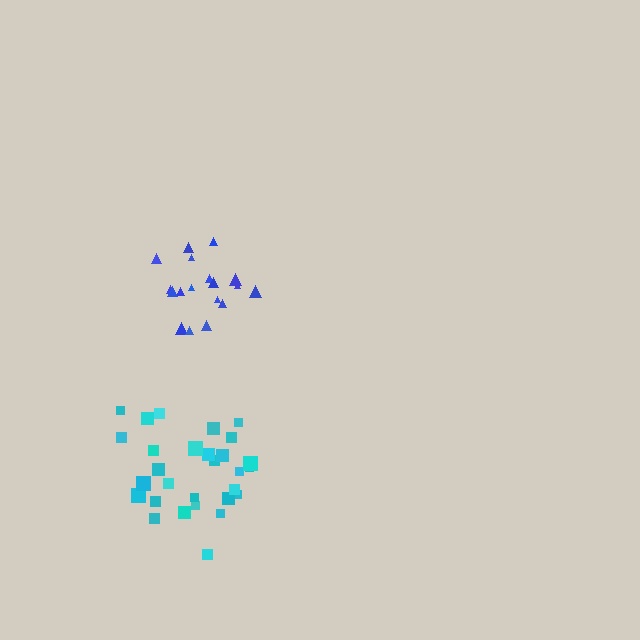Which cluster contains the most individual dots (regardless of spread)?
Cyan (29).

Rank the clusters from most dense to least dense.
blue, cyan.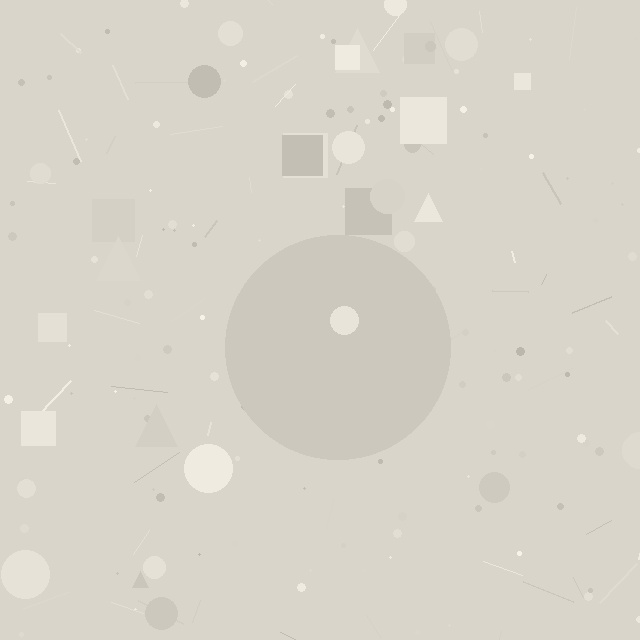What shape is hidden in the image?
A circle is hidden in the image.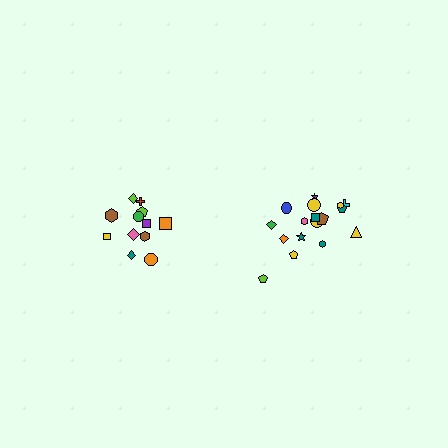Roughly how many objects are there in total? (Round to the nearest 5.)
Roughly 30 objects in total.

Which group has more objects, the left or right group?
The right group.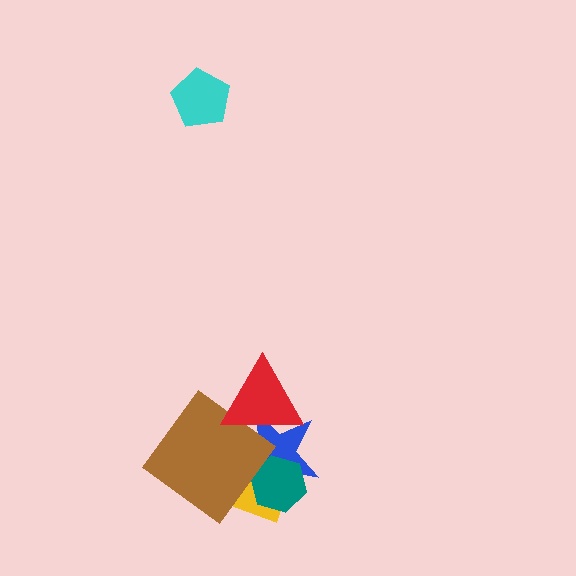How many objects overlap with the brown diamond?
3 objects overlap with the brown diamond.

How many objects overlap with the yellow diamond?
3 objects overlap with the yellow diamond.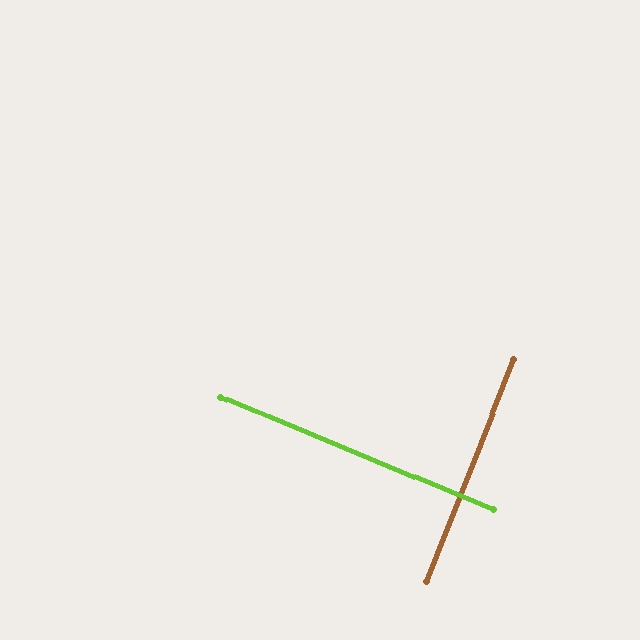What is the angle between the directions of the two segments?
Approximately 89 degrees.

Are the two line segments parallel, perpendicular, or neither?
Perpendicular — they meet at approximately 89°.